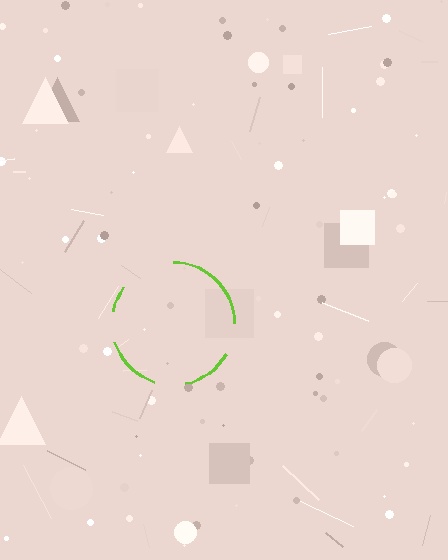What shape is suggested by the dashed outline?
The dashed outline suggests a circle.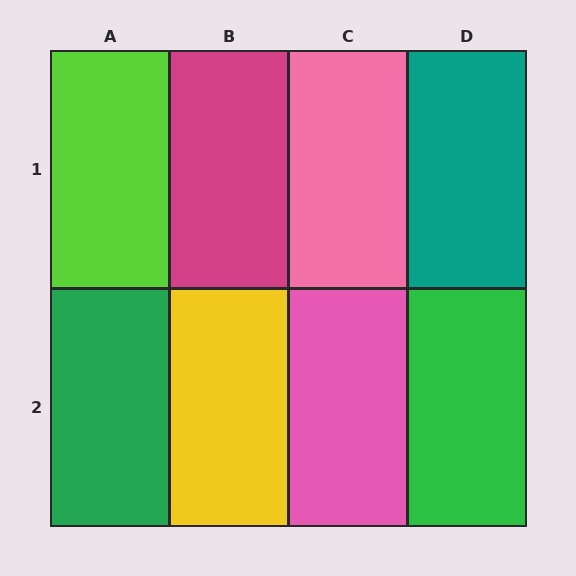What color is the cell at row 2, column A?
Green.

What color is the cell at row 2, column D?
Green.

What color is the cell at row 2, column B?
Yellow.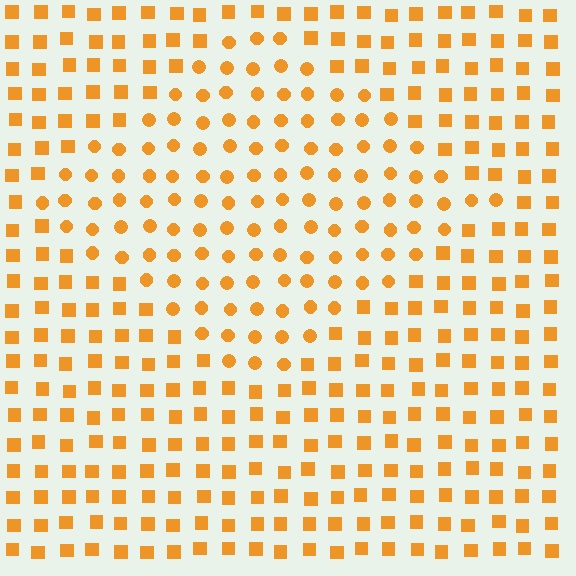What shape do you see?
I see a diamond.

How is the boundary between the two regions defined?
The boundary is defined by a change in element shape: circles inside vs. squares outside. All elements share the same color and spacing.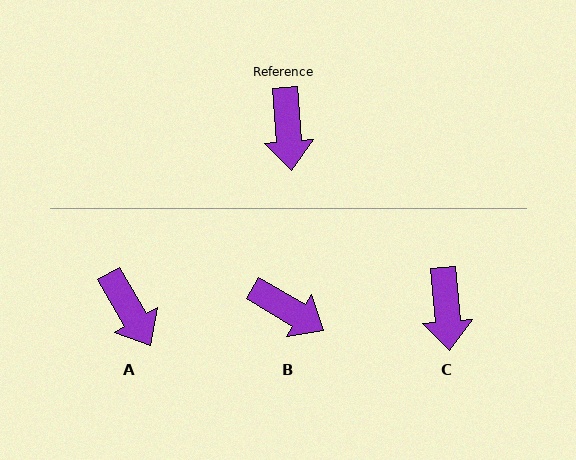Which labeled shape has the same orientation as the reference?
C.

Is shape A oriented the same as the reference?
No, it is off by about 25 degrees.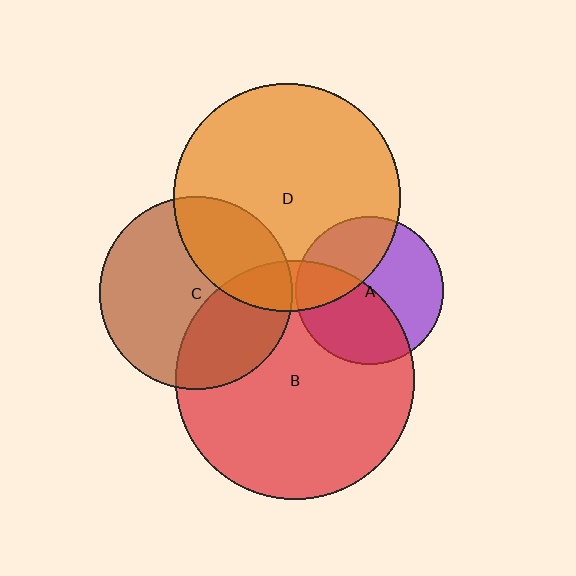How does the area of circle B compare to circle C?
Approximately 1.5 times.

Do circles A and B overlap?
Yes.